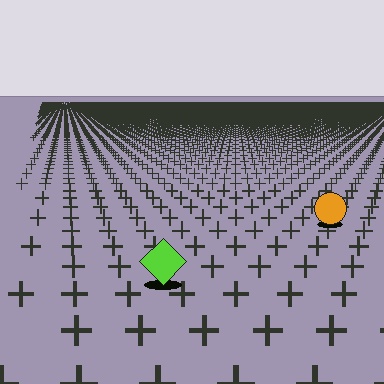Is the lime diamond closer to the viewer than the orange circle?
Yes. The lime diamond is closer — you can tell from the texture gradient: the ground texture is coarser near it.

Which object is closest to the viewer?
The lime diamond is closest. The texture marks near it are larger and more spread out.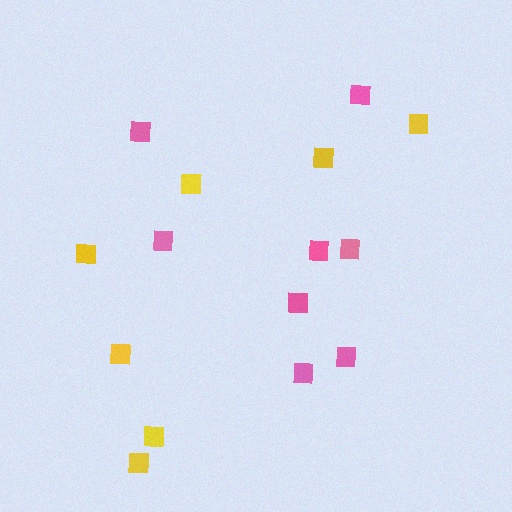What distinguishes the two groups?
There are 2 groups: one group of yellow squares (7) and one group of pink squares (8).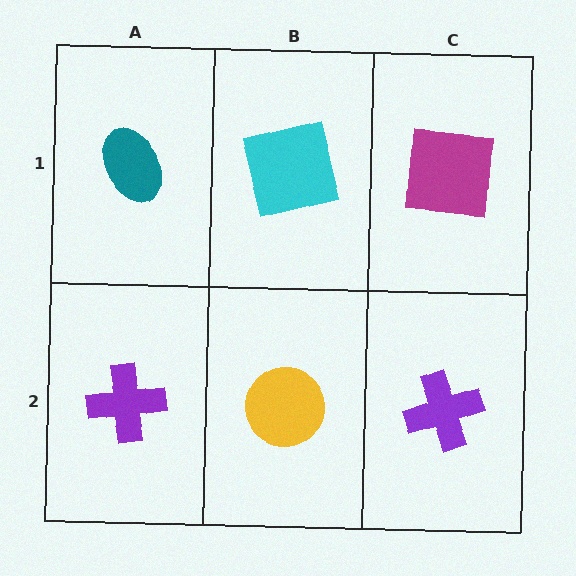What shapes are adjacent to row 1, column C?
A purple cross (row 2, column C), a cyan square (row 1, column B).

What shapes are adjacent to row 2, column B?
A cyan square (row 1, column B), a purple cross (row 2, column A), a purple cross (row 2, column C).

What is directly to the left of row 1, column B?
A teal ellipse.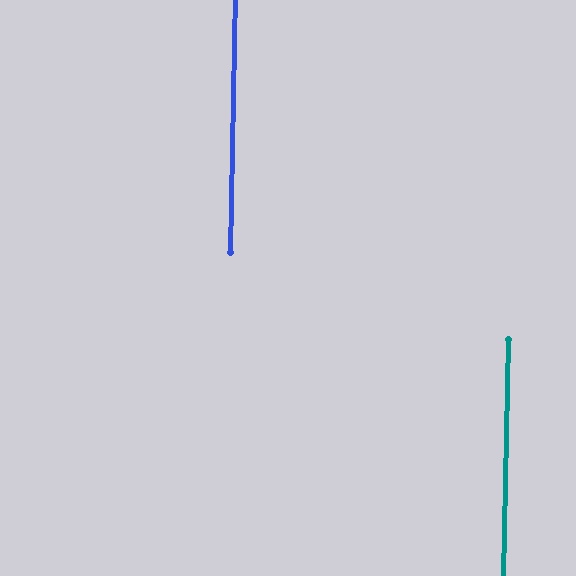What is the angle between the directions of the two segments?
Approximately 0 degrees.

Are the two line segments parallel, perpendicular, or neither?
Parallel — their directions differ by only 0.0°.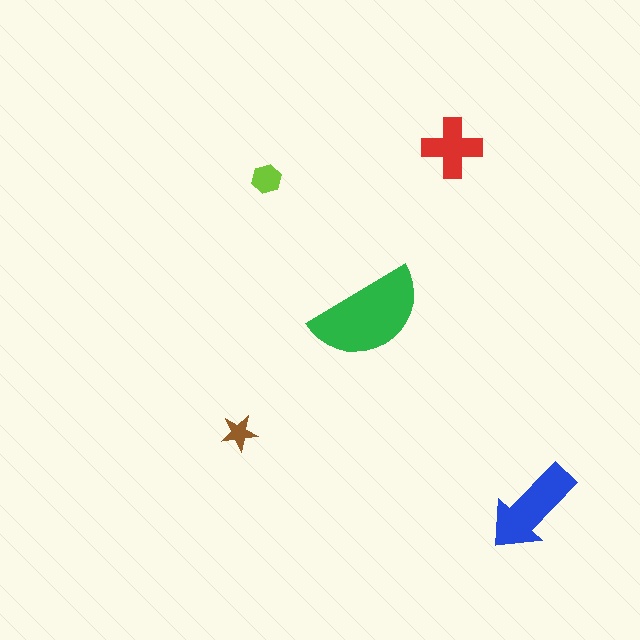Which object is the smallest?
The brown star.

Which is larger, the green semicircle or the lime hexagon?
The green semicircle.